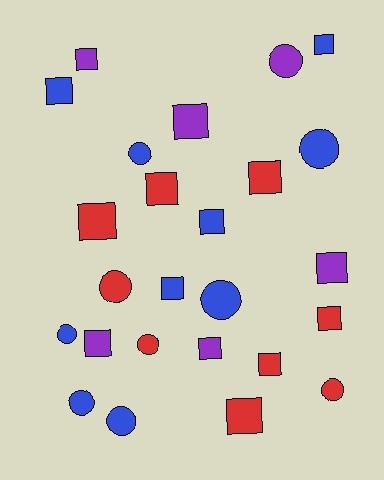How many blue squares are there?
There are 4 blue squares.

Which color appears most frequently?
Blue, with 10 objects.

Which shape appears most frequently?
Square, with 15 objects.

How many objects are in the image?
There are 25 objects.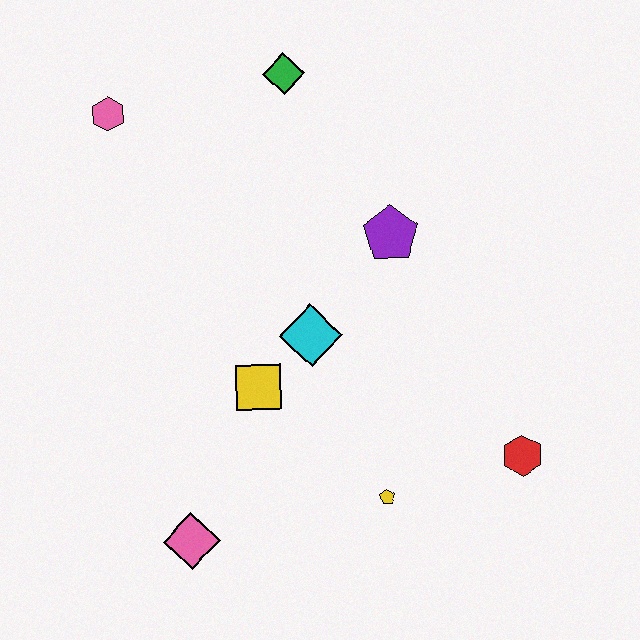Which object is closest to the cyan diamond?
The yellow square is closest to the cyan diamond.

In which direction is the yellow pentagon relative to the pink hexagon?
The yellow pentagon is below the pink hexagon.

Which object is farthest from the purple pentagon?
The pink diamond is farthest from the purple pentagon.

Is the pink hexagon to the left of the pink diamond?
Yes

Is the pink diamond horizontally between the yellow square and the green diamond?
No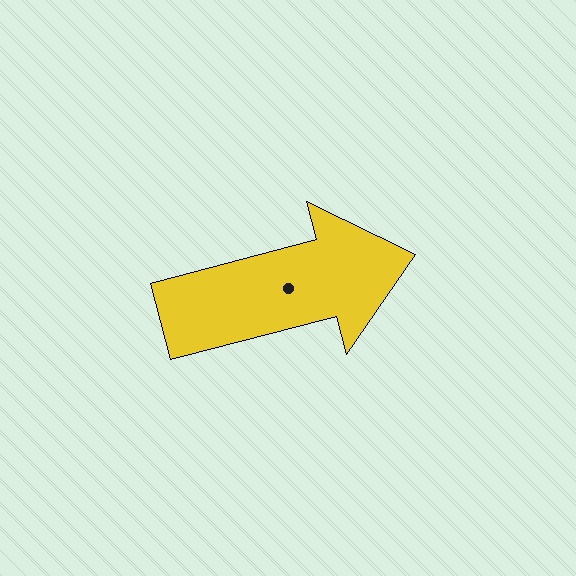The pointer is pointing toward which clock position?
Roughly 3 o'clock.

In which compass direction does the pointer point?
East.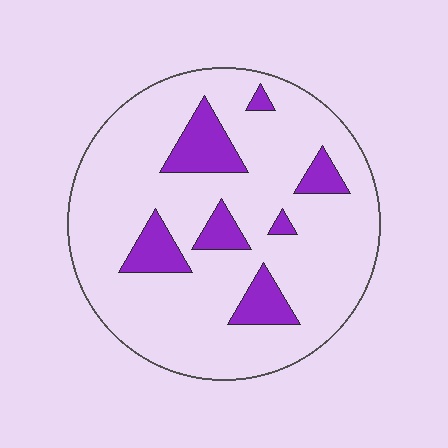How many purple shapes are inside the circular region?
7.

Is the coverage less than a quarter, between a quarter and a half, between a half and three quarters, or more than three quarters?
Less than a quarter.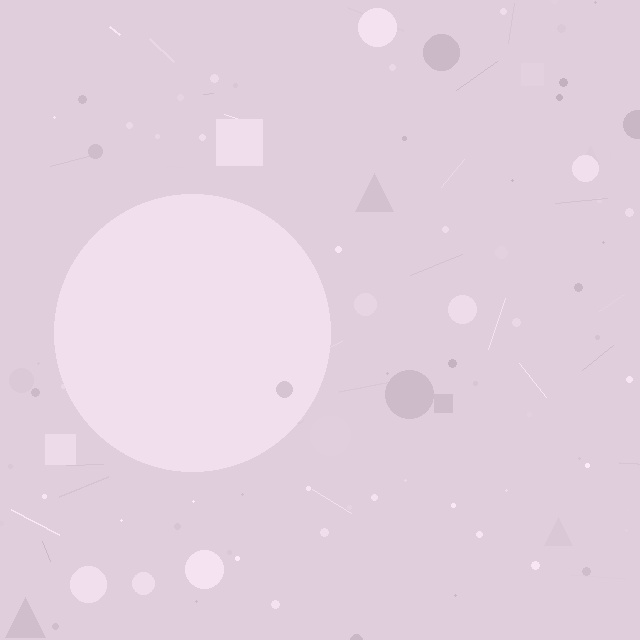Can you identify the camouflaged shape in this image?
The camouflaged shape is a circle.